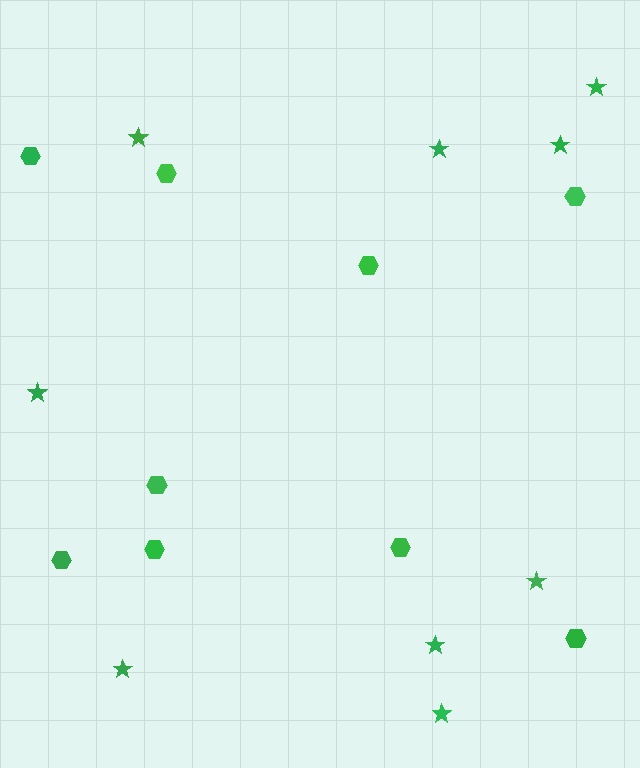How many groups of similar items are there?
There are 2 groups: one group of hexagons (9) and one group of stars (9).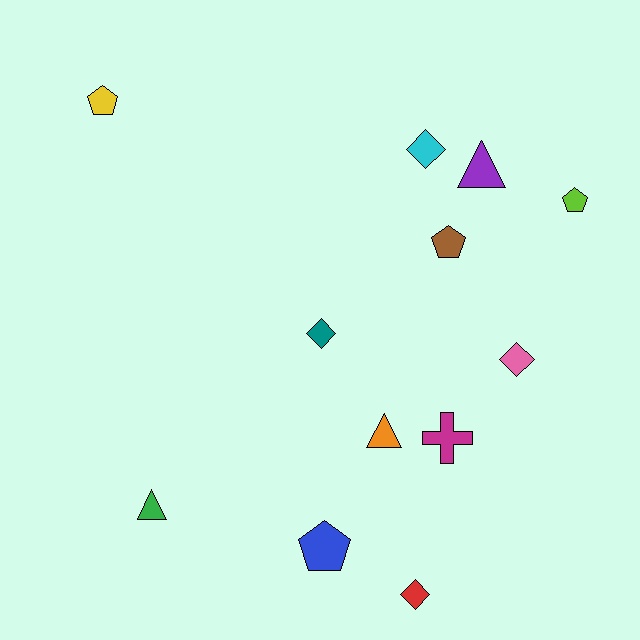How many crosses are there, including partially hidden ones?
There is 1 cross.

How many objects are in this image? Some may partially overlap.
There are 12 objects.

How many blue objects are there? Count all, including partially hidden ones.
There is 1 blue object.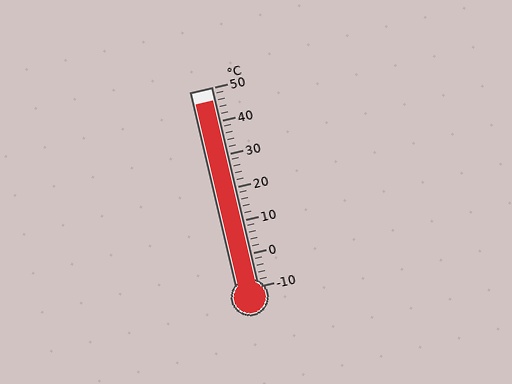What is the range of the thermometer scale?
The thermometer scale ranges from -10°C to 50°C.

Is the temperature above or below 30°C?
The temperature is above 30°C.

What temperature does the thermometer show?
The thermometer shows approximately 46°C.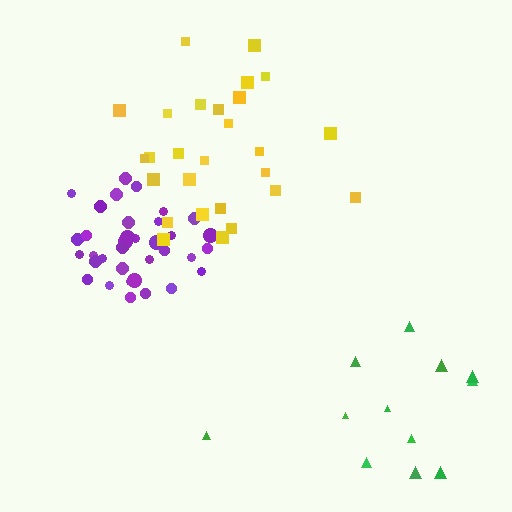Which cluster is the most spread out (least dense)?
Green.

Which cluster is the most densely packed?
Purple.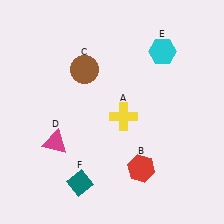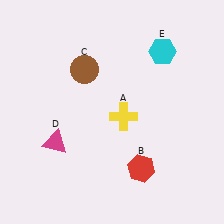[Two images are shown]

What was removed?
The teal diamond (F) was removed in Image 2.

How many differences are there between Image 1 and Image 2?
There is 1 difference between the two images.